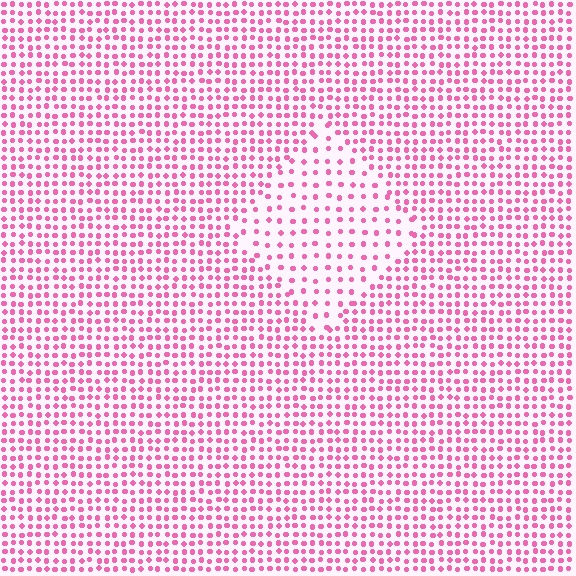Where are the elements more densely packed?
The elements are more densely packed outside the diamond boundary.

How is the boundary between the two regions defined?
The boundary is defined by a change in element density (approximately 1.9x ratio). All elements are the same color, size, and shape.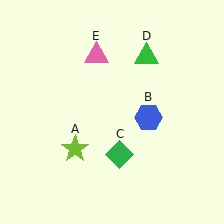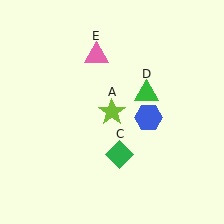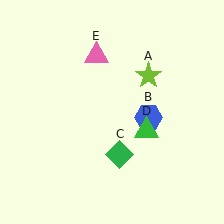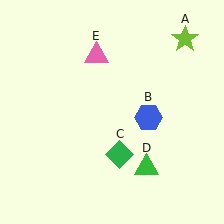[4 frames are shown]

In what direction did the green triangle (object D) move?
The green triangle (object D) moved down.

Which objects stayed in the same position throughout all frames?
Blue hexagon (object B) and green diamond (object C) and pink triangle (object E) remained stationary.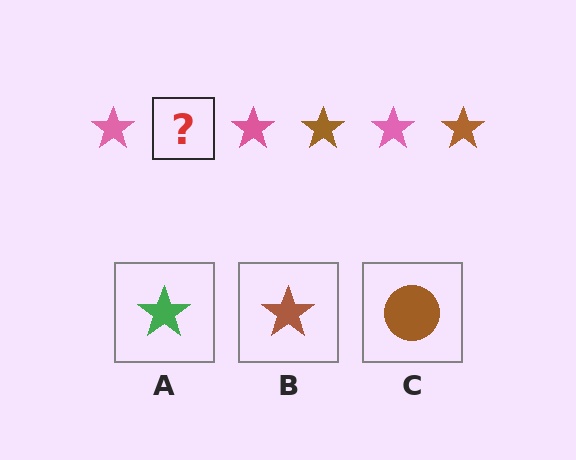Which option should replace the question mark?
Option B.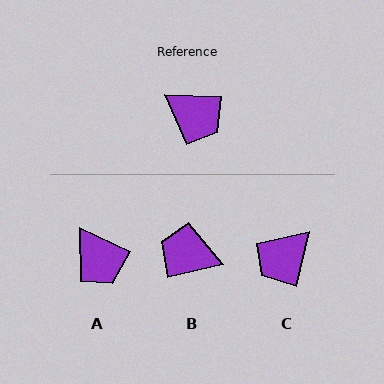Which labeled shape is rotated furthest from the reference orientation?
B, about 165 degrees away.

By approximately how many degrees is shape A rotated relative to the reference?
Approximately 23 degrees clockwise.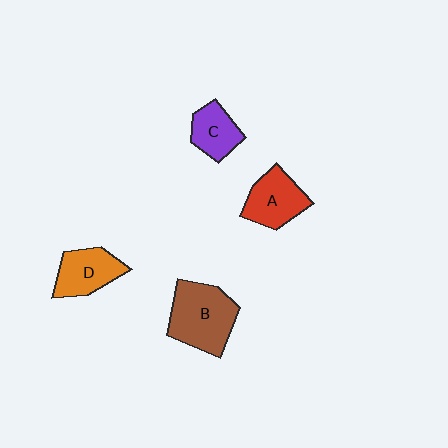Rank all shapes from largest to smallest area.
From largest to smallest: B (brown), A (red), D (orange), C (purple).